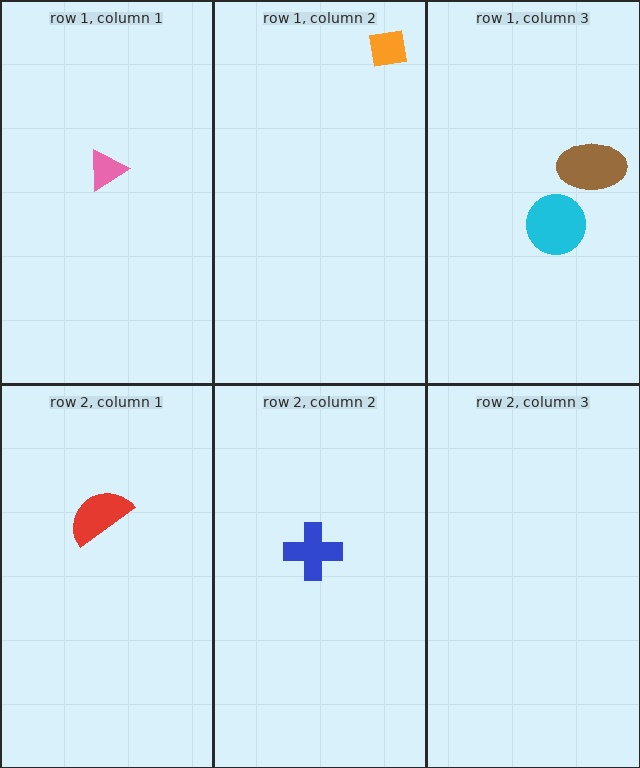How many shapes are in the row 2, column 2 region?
1.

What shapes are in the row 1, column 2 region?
The orange square.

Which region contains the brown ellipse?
The row 1, column 3 region.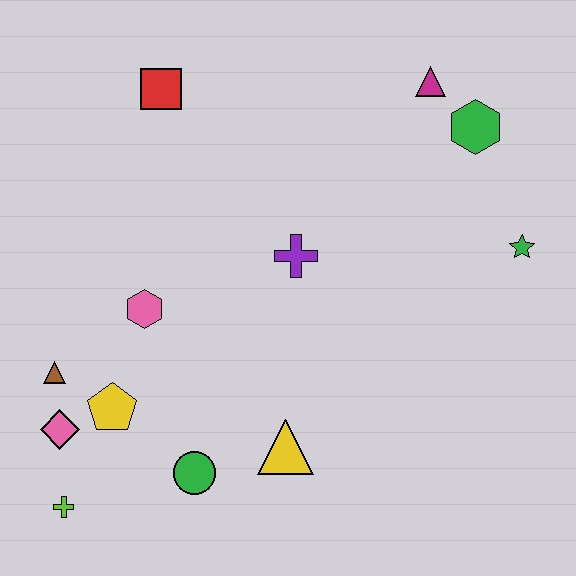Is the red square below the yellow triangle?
No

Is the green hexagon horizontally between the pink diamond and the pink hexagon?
No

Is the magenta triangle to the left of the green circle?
No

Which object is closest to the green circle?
The yellow triangle is closest to the green circle.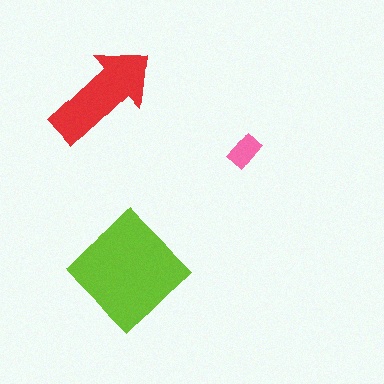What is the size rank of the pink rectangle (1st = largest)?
3rd.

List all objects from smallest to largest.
The pink rectangle, the red arrow, the lime diamond.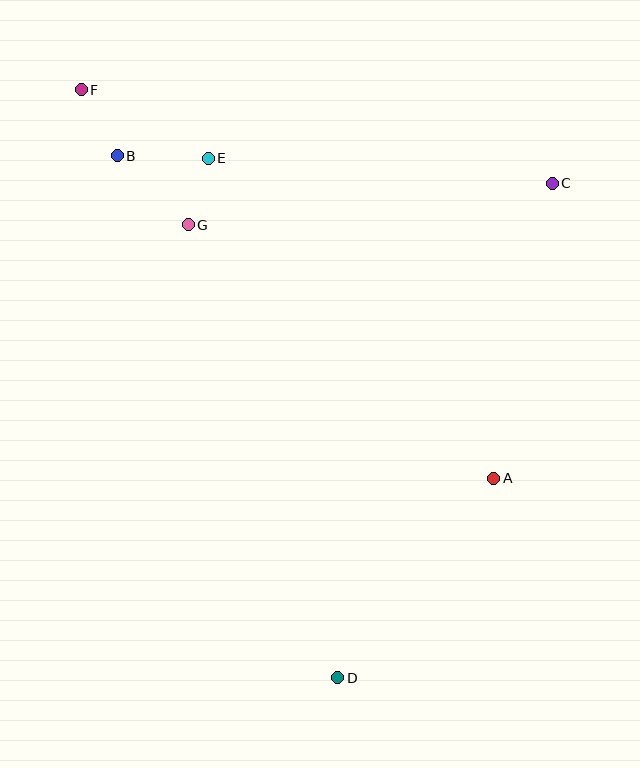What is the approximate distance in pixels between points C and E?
The distance between C and E is approximately 345 pixels.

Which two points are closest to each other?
Points E and G are closest to each other.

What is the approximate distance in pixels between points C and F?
The distance between C and F is approximately 481 pixels.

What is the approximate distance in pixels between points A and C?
The distance between A and C is approximately 301 pixels.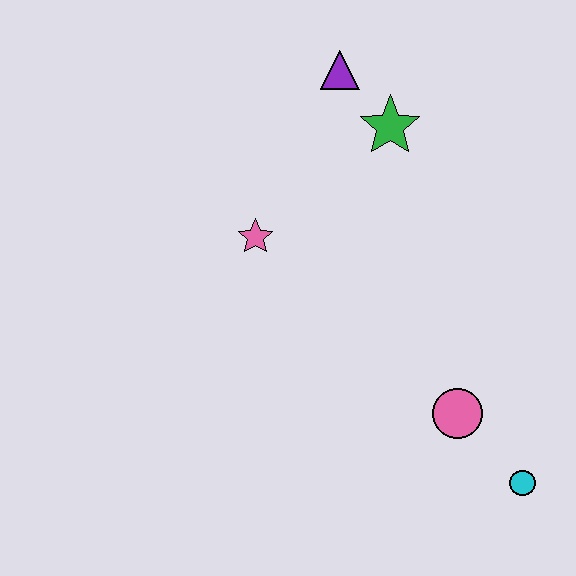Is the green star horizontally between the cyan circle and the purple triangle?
Yes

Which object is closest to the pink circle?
The cyan circle is closest to the pink circle.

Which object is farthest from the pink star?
The cyan circle is farthest from the pink star.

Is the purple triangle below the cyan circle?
No